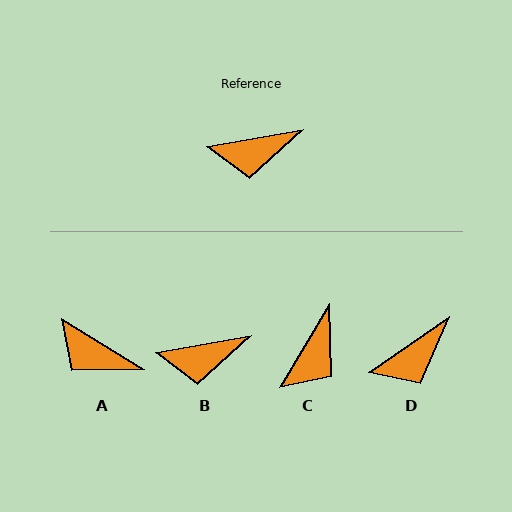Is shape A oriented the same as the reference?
No, it is off by about 42 degrees.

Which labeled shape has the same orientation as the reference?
B.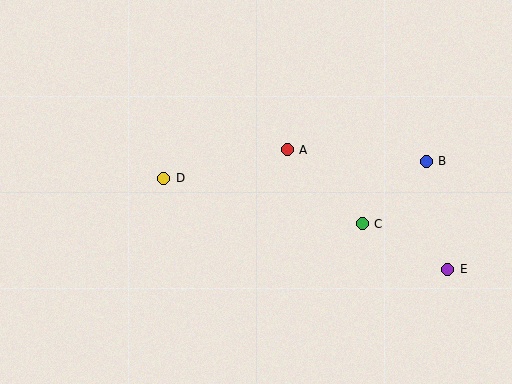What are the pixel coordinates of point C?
Point C is at (362, 224).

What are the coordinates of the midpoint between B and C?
The midpoint between B and C is at (394, 193).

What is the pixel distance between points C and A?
The distance between C and A is 105 pixels.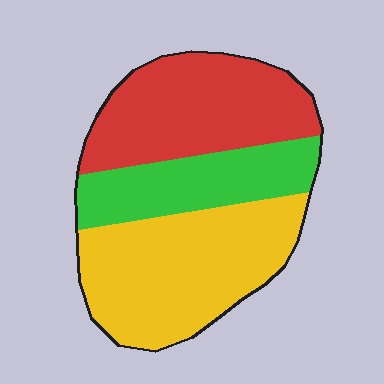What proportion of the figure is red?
Red covers around 35% of the figure.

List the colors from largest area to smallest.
From largest to smallest: yellow, red, green.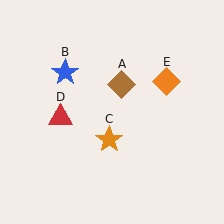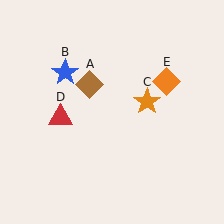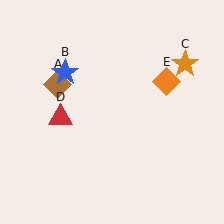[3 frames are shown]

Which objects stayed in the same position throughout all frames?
Blue star (object B) and red triangle (object D) and orange diamond (object E) remained stationary.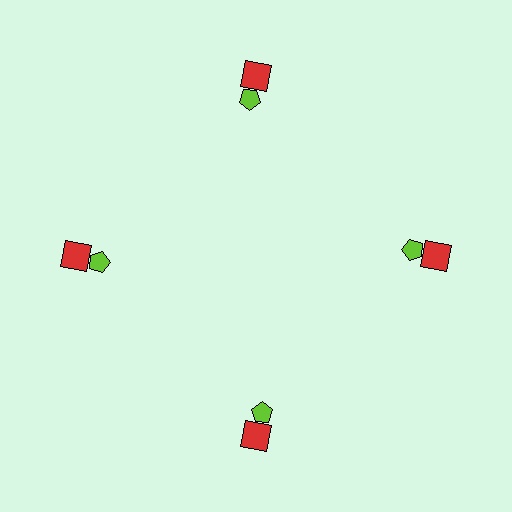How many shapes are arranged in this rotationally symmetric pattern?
There are 8 shapes, arranged in 4 groups of 2.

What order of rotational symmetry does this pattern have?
This pattern has 4-fold rotational symmetry.